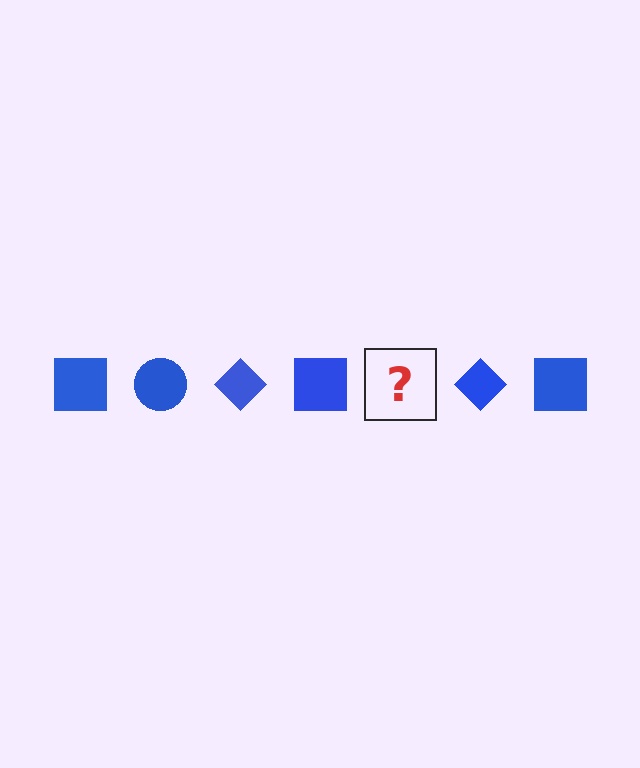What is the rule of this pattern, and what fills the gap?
The rule is that the pattern cycles through square, circle, diamond shapes in blue. The gap should be filled with a blue circle.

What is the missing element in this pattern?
The missing element is a blue circle.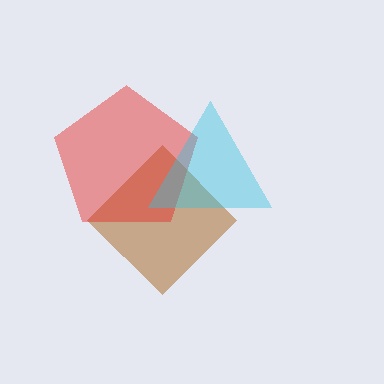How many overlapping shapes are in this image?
There are 3 overlapping shapes in the image.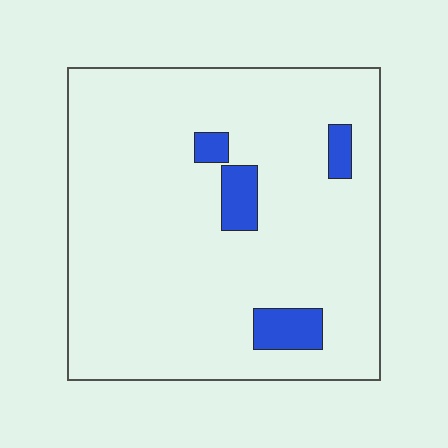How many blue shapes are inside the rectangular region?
4.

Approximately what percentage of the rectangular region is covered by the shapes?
Approximately 10%.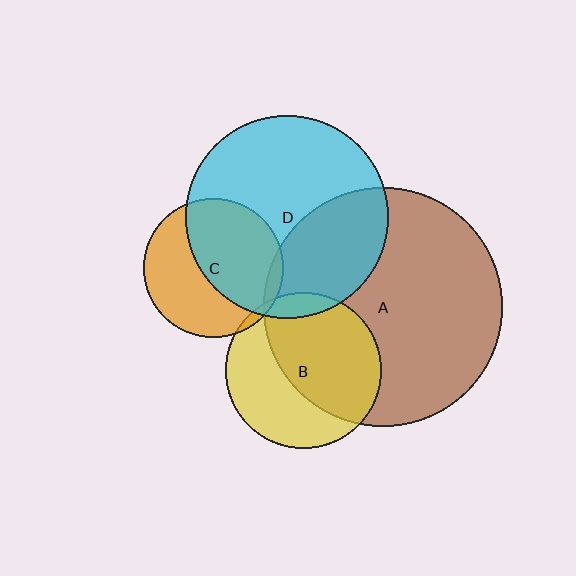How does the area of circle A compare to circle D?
Approximately 1.4 times.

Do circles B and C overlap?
Yes.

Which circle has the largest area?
Circle A (brown).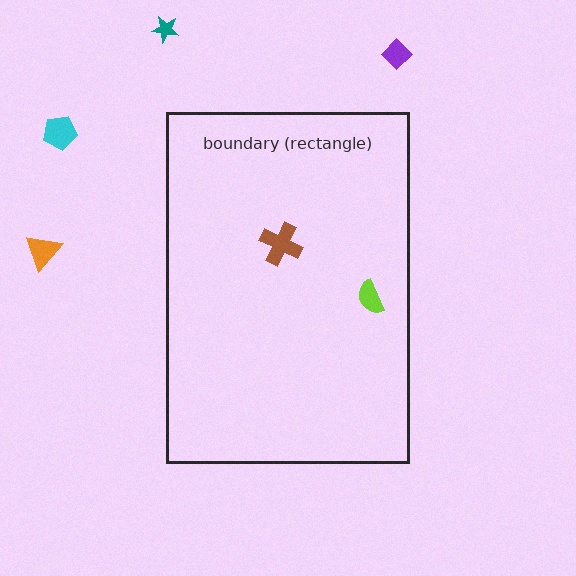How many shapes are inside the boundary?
2 inside, 4 outside.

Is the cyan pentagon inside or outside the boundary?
Outside.